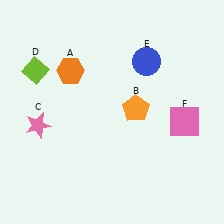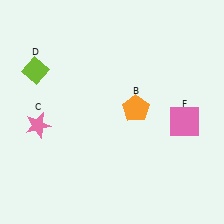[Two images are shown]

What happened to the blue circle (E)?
The blue circle (E) was removed in Image 2. It was in the top-right area of Image 1.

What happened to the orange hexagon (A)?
The orange hexagon (A) was removed in Image 2. It was in the top-left area of Image 1.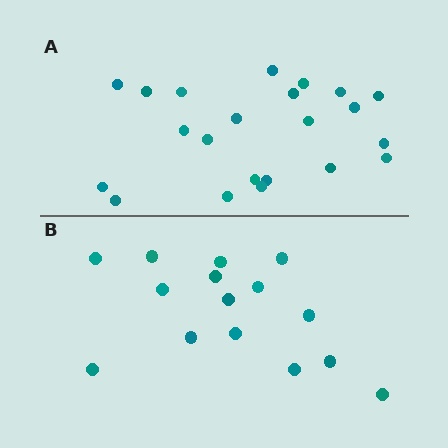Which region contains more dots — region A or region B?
Region A (the top region) has more dots.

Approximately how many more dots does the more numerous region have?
Region A has roughly 8 or so more dots than region B.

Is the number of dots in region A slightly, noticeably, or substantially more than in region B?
Region A has substantially more. The ratio is roughly 1.5 to 1.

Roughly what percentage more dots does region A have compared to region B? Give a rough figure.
About 45% more.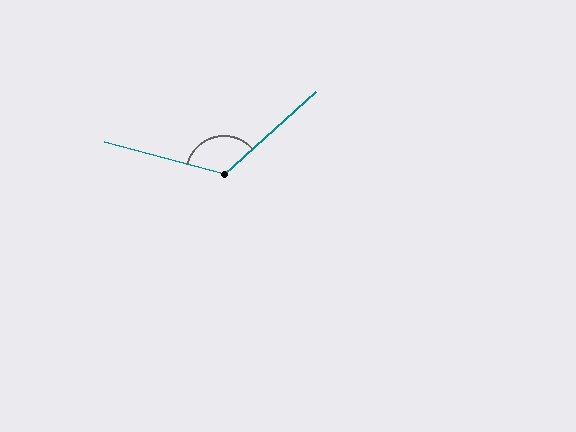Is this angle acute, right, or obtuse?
It is obtuse.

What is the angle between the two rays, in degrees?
Approximately 123 degrees.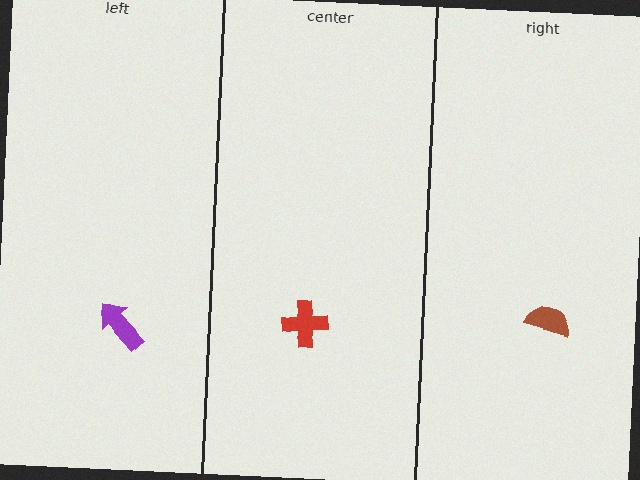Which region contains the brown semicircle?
The right region.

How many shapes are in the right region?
1.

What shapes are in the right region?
The brown semicircle.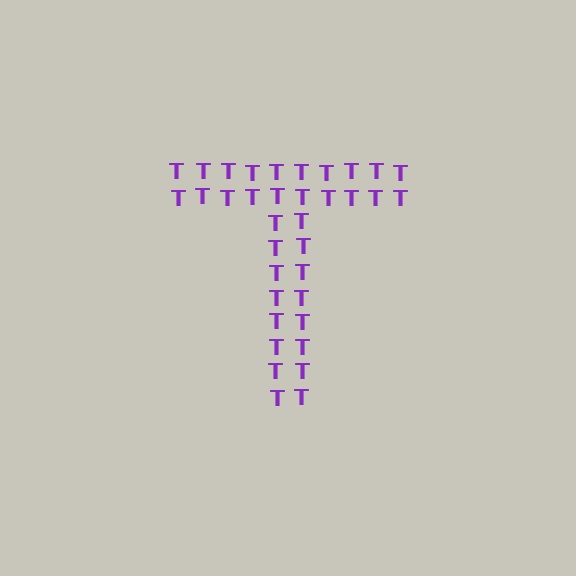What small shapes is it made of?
It is made of small letter T's.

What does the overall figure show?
The overall figure shows the letter T.